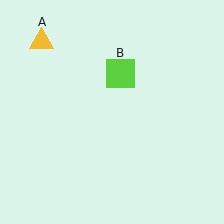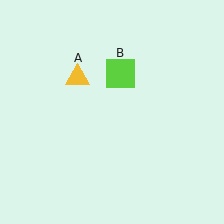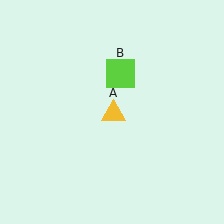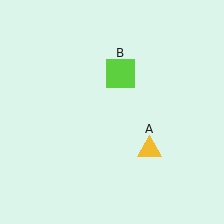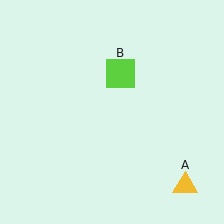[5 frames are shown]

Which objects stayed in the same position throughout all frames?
Lime square (object B) remained stationary.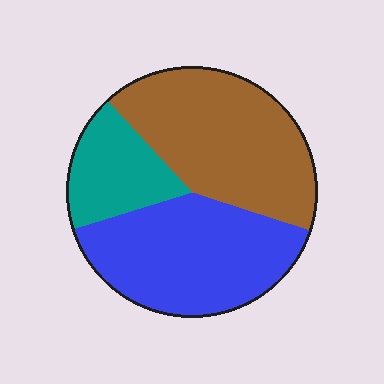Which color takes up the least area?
Teal, at roughly 20%.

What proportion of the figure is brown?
Brown takes up about two fifths (2/5) of the figure.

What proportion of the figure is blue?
Blue takes up about two fifths (2/5) of the figure.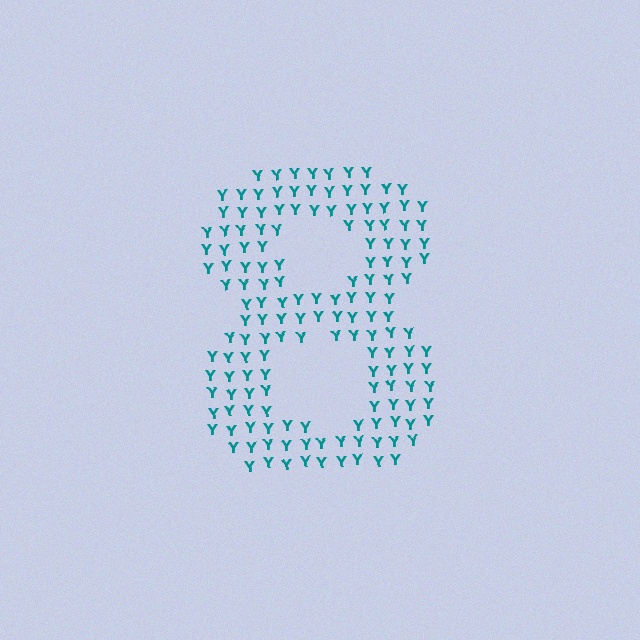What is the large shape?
The large shape is the digit 8.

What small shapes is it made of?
It is made of small letter Y's.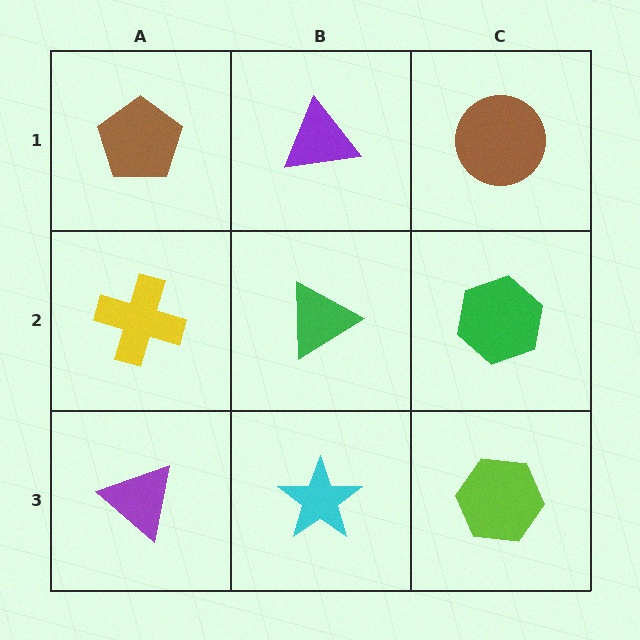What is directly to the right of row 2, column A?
A green triangle.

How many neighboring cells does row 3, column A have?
2.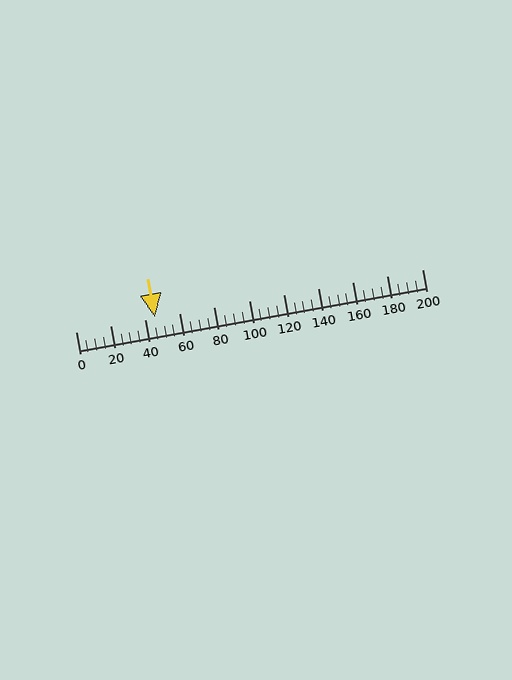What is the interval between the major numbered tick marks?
The major tick marks are spaced 20 units apart.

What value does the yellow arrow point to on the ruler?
The yellow arrow points to approximately 46.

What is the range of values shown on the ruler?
The ruler shows values from 0 to 200.